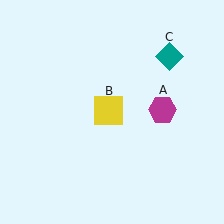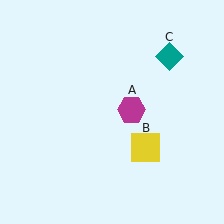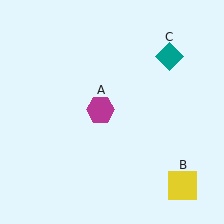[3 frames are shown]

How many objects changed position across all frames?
2 objects changed position: magenta hexagon (object A), yellow square (object B).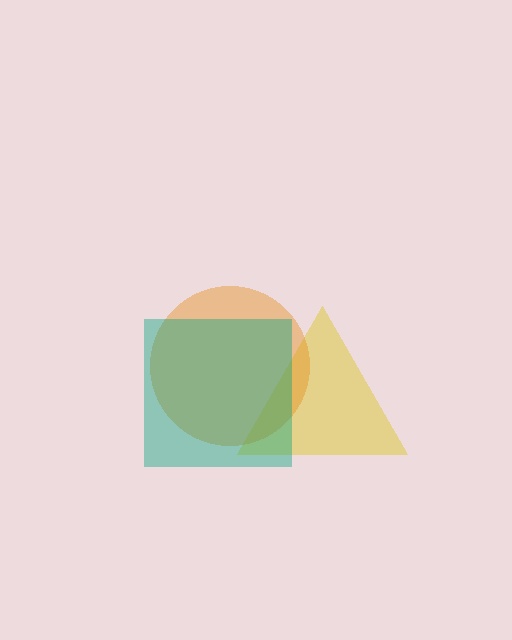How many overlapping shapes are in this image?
There are 3 overlapping shapes in the image.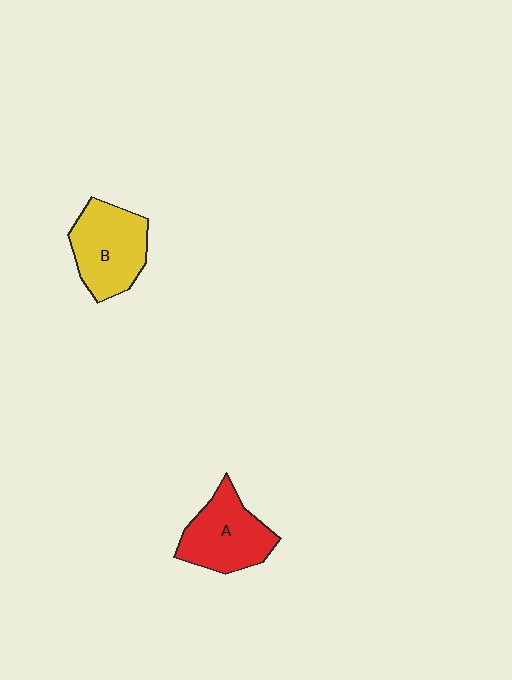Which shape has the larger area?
Shape B (yellow).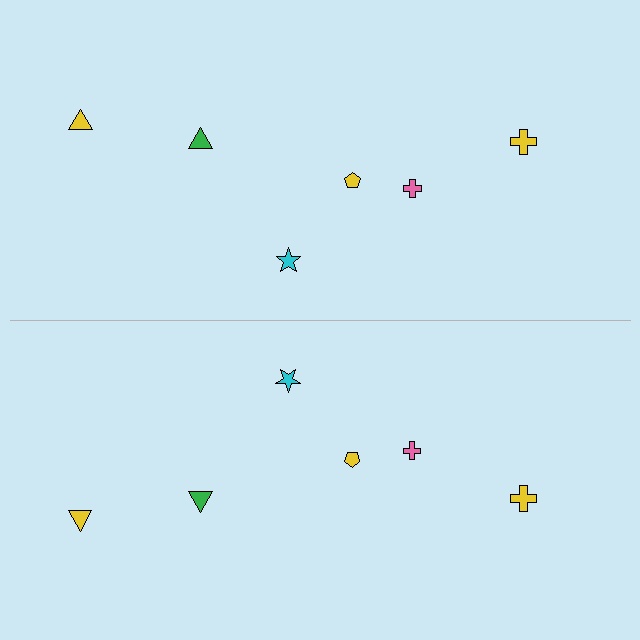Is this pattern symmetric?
Yes, this pattern has bilateral (reflection) symmetry.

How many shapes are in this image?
There are 12 shapes in this image.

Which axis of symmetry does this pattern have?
The pattern has a horizontal axis of symmetry running through the center of the image.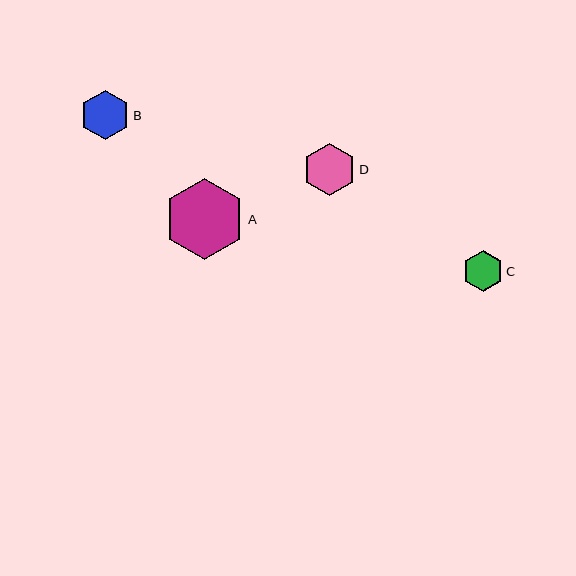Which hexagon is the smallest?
Hexagon C is the smallest with a size of approximately 41 pixels.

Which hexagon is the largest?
Hexagon A is the largest with a size of approximately 81 pixels.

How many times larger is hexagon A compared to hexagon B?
Hexagon A is approximately 1.6 times the size of hexagon B.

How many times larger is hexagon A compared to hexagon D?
Hexagon A is approximately 1.5 times the size of hexagon D.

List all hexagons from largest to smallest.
From largest to smallest: A, D, B, C.